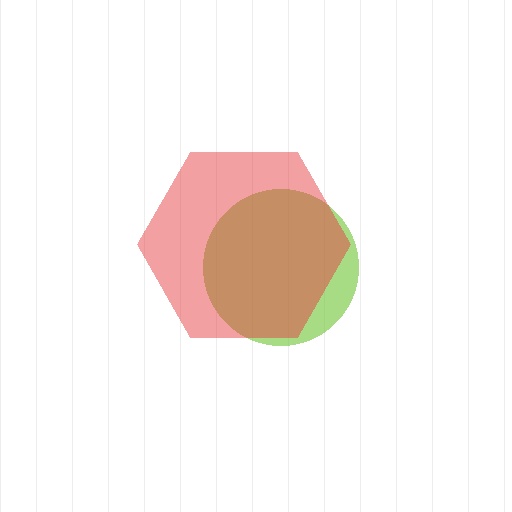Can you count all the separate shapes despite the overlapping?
Yes, there are 2 separate shapes.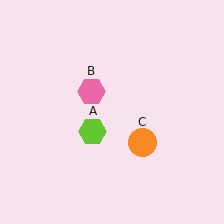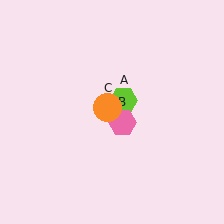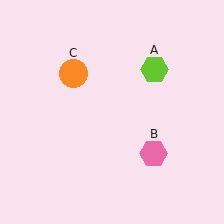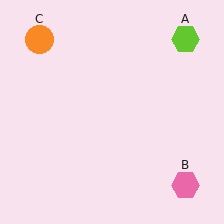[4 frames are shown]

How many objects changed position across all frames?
3 objects changed position: lime hexagon (object A), pink hexagon (object B), orange circle (object C).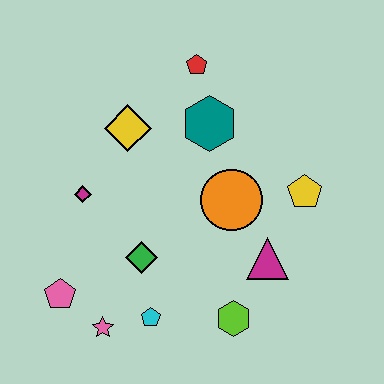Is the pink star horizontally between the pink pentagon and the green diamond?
Yes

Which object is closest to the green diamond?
The cyan pentagon is closest to the green diamond.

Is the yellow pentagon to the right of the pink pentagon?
Yes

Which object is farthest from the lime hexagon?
The red pentagon is farthest from the lime hexagon.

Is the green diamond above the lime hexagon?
Yes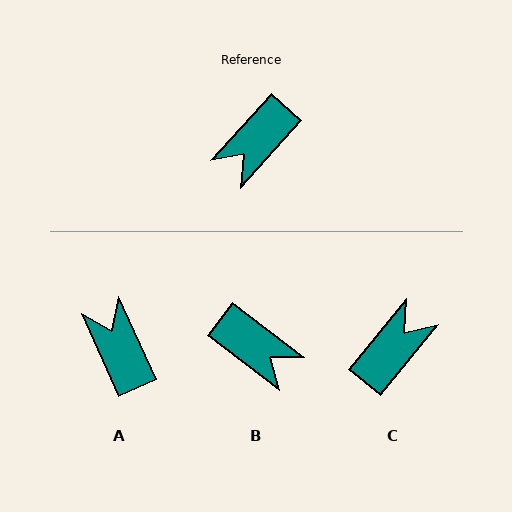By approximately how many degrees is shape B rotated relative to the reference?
Approximately 95 degrees counter-clockwise.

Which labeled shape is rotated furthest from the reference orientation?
C, about 177 degrees away.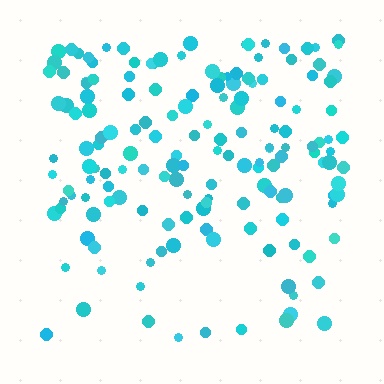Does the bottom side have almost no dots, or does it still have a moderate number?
Still a moderate number, just noticeably fewer than the top.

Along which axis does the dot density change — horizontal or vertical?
Vertical.